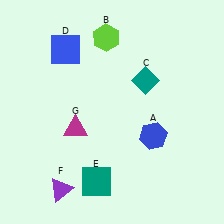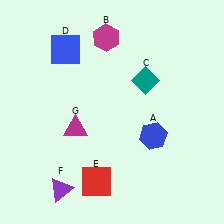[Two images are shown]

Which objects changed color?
B changed from lime to magenta. E changed from teal to red.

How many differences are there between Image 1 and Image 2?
There are 2 differences between the two images.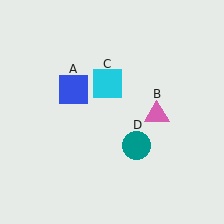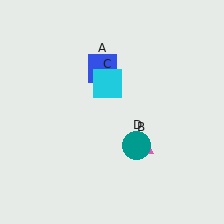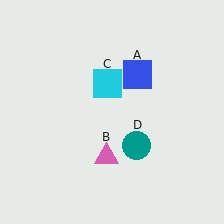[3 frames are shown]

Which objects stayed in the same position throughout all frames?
Cyan square (object C) and teal circle (object D) remained stationary.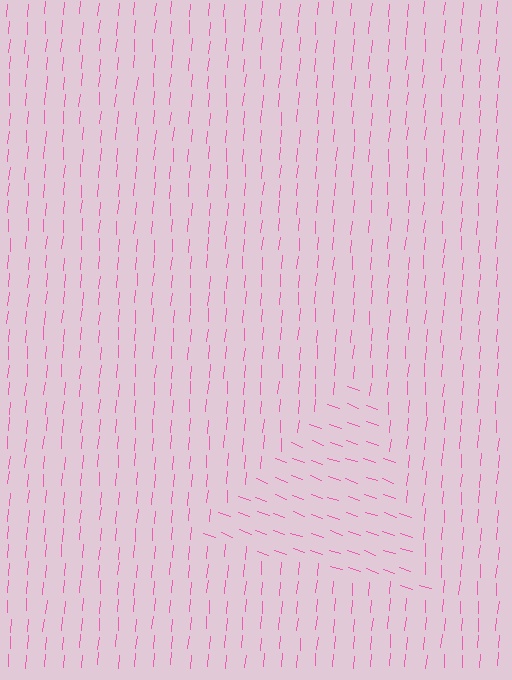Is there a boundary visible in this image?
Yes, there is a texture boundary formed by a change in line orientation.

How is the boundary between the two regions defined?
The boundary is defined purely by a change in line orientation (approximately 75 degrees difference). All lines are the same color and thickness.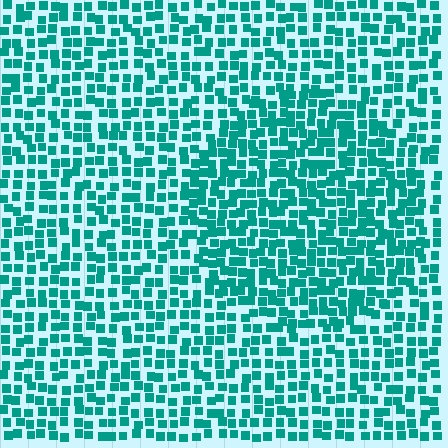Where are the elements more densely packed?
The elements are more densely packed inside the circle boundary.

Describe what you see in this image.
The image contains small teal elements arranged at two different densities. A circle-shaped region is visible where the elements are more densely packed than the surrounding area.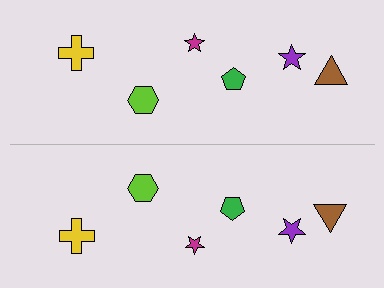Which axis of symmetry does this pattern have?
The pattern has a horizontal axis of symmetry running through the center of the image.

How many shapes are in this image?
There are 12 shapes in this image.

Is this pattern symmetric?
Yes, this pattern has bilateral (reflection) symmetry.